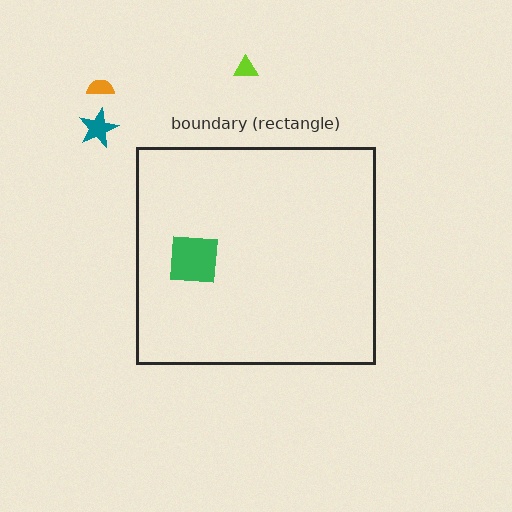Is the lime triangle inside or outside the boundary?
Outside.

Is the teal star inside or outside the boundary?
Outside.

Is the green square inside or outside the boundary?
Inside.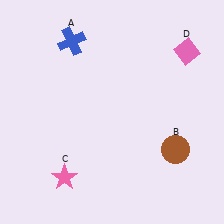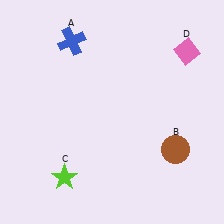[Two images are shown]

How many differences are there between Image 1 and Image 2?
There is 1 difference between the two images.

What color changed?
The star (C) changed from pink in Image 1 to lime in Image 2.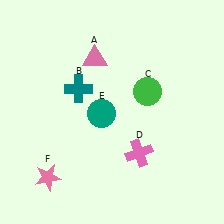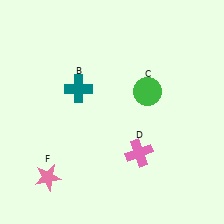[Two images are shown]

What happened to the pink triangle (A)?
The pink triangle (A) was removed in Image 2. It was in the top-left area of Image 1.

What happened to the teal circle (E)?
The teal circle (E) was removed in Image 2. It was in the bottom-left area of Image 1.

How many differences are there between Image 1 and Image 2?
There are 2 differences between the two images.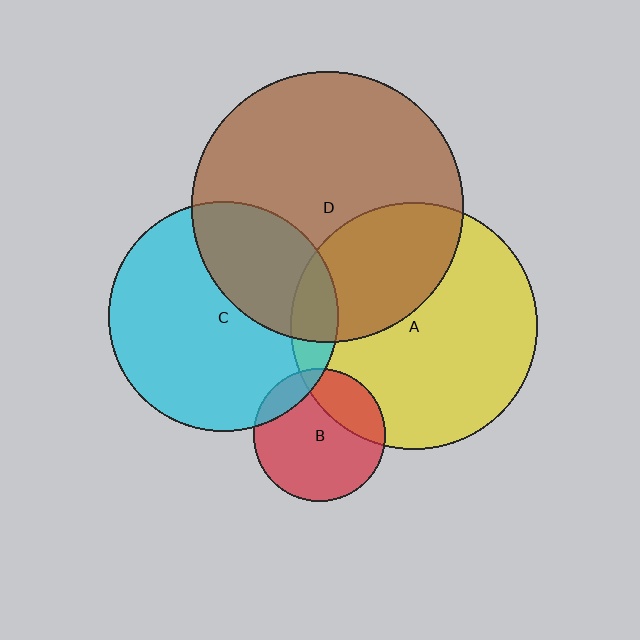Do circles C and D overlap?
Yes.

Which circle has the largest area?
Circle D (brown).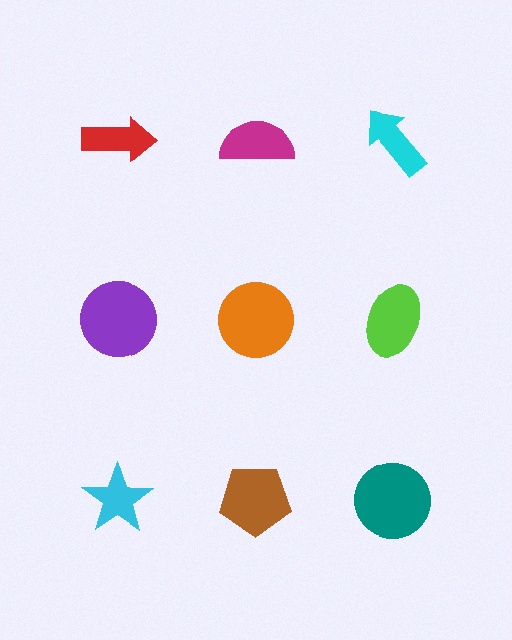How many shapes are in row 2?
3 shapes.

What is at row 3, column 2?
A brown pentagon.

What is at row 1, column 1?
A red arrow.